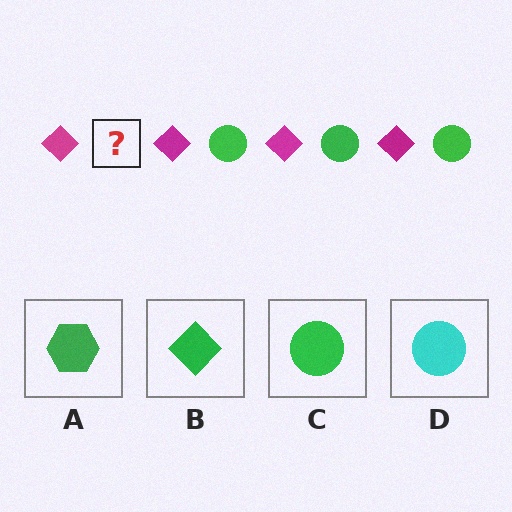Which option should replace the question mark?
Option C.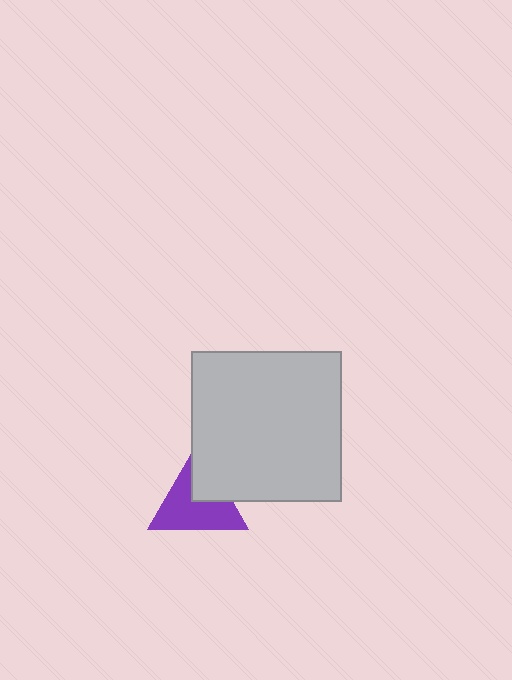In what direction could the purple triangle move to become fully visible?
The purple triangle could move toward the lower-left. That would shift it out from behind the light gray square entirely.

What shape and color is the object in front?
The object in front is a light gray square.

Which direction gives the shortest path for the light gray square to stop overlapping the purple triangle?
Moving toward the upper-right gives the shortest separation.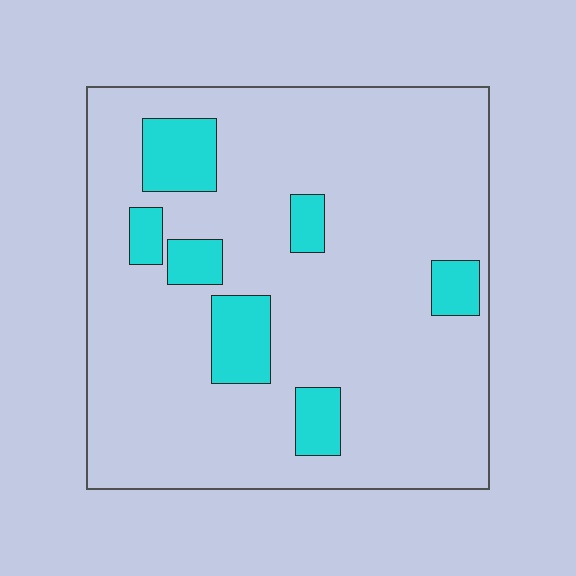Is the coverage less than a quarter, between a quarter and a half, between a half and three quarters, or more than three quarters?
Less than a quarter.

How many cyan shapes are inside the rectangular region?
7.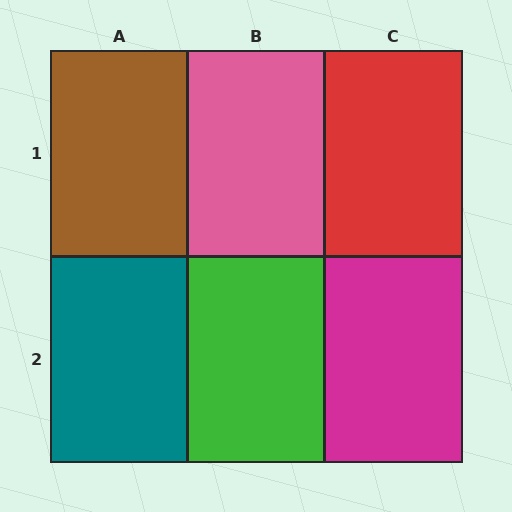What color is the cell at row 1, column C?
Red.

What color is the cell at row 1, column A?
Brown.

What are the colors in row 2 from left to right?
Teal, green, magenta.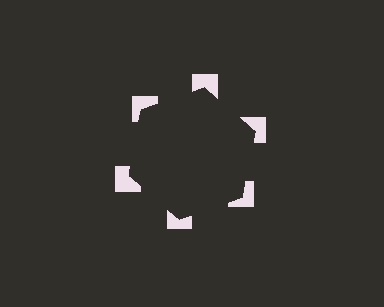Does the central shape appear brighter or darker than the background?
It typically appears slightly darker than the background, even though no actual brightness change is drawn.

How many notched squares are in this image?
There are 6 — one at each vertex of the illusory hexagon.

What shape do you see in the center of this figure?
An illusory hexagon — its edges are inferred from the aligned wedge cuts in the notched squares, not physically drawn.